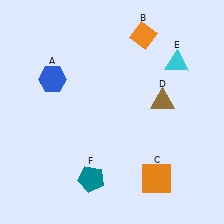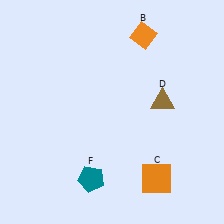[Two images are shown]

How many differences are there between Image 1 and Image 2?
There are 2 differences between the two images.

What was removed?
The blue hexagon (A), the cyan triangle (E) were removed in Image 2.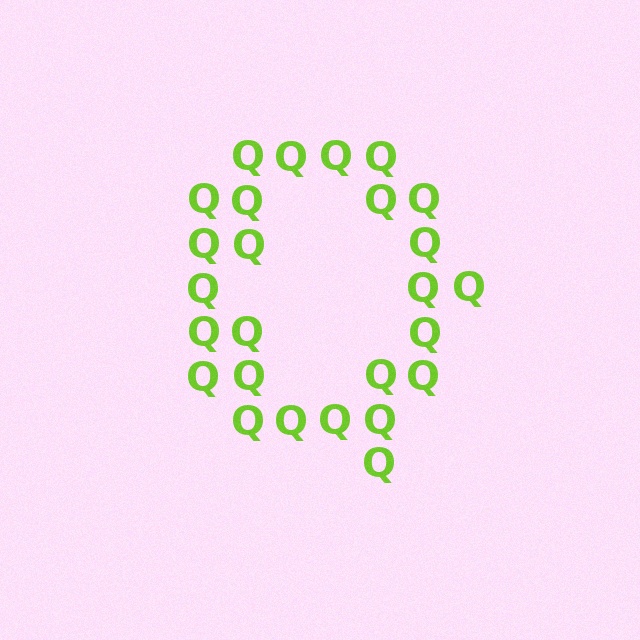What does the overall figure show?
The overall figure shows the letter Q.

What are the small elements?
The small elements are letter Q's.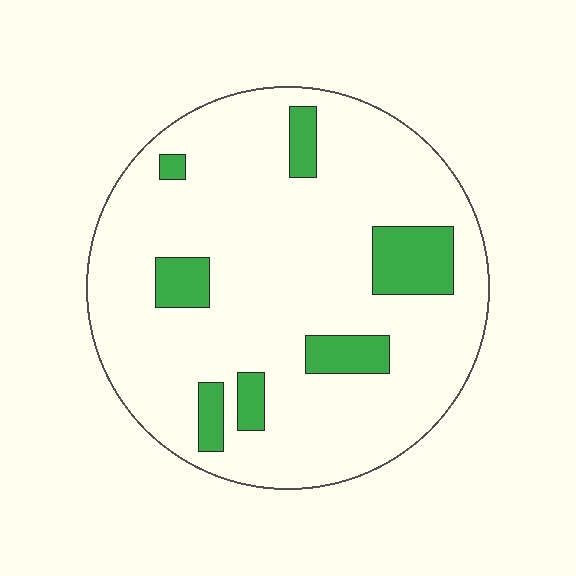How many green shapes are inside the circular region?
7.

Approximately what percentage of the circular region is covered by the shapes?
Approximately 15%.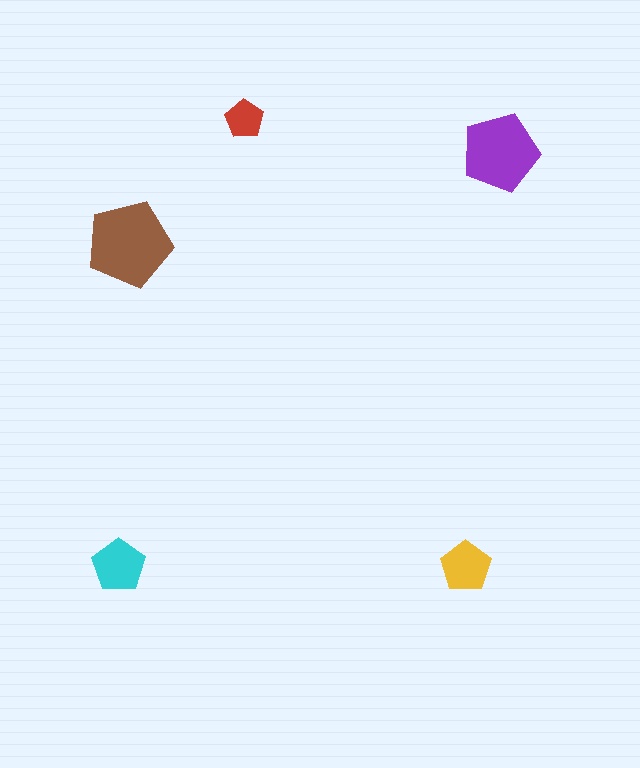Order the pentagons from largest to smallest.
the brown one, the purple one, the cyan one, the yellow one, the red one.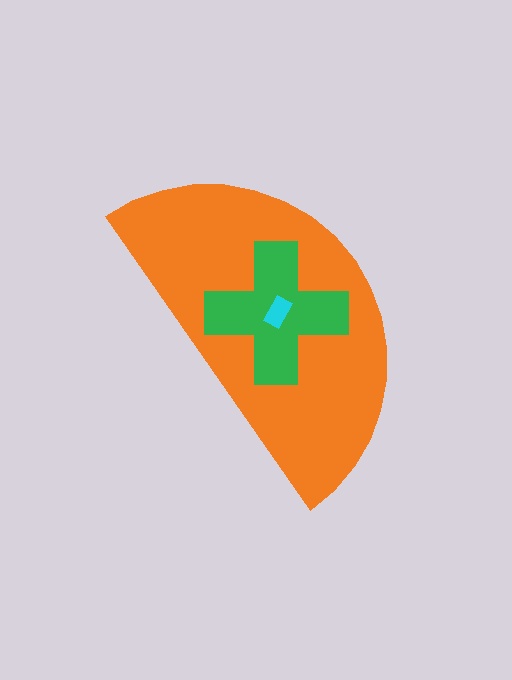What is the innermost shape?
The cyan rectangle.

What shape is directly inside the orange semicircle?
The green cross.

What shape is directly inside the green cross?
The cyan rectangle.